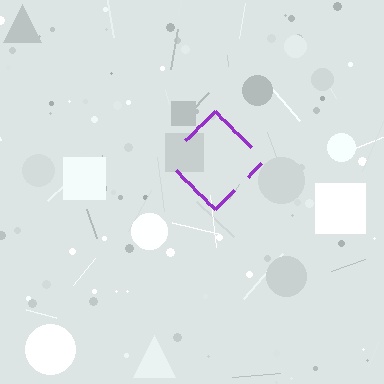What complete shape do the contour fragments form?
The contour fragments form a diamond.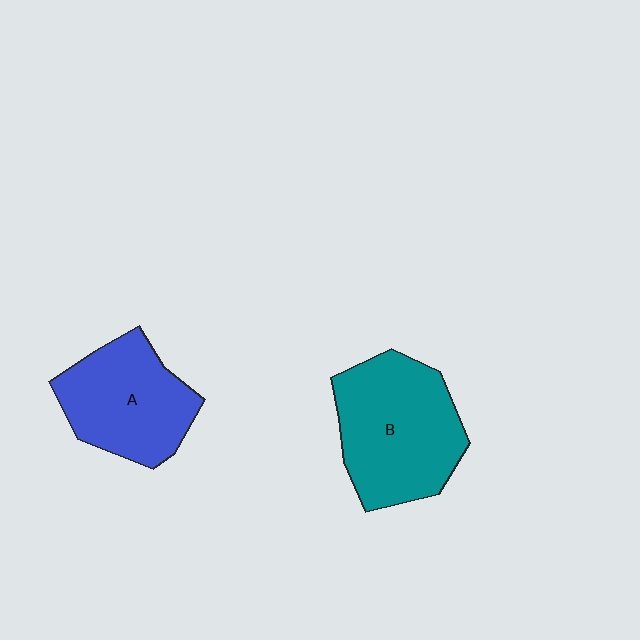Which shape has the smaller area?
Shape A (blue).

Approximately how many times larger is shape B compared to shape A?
Approximately 1.2 times.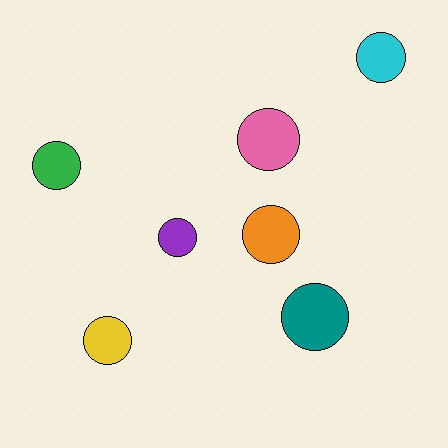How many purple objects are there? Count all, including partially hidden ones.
There is 1 purple object.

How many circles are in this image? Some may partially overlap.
There are 7 circles.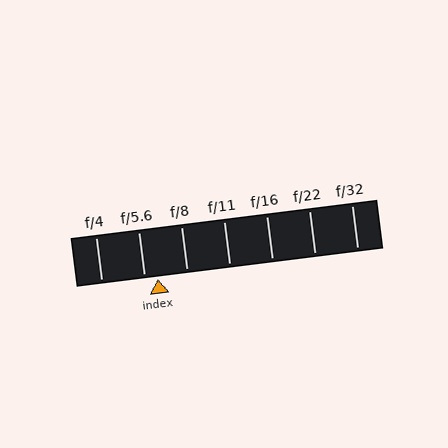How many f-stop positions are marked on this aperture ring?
There are 7 f-stop positions marked.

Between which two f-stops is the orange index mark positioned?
The index mark is between f/5.6 and f/8.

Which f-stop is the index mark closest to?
The index mark is closest to f/5.6.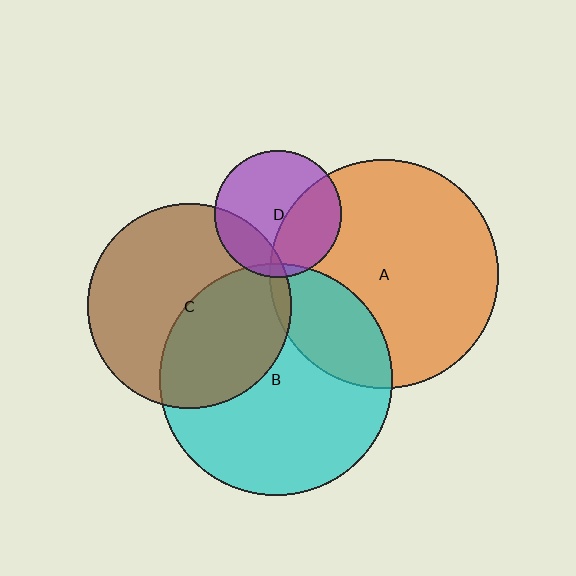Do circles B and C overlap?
Yes.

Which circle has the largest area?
Circle B (cyan).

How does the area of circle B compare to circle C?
Approximately 1.3 times.